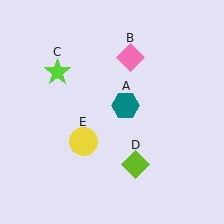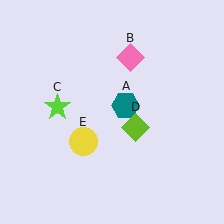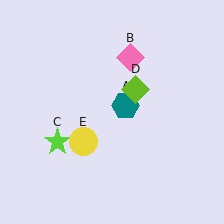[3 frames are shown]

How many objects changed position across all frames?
2 objects changed position: lime star (object C), lime diamond (object D).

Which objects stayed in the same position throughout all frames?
Teal hexagon (object A) and pink diamond (object B) and yellow circle (object E) remained stationary.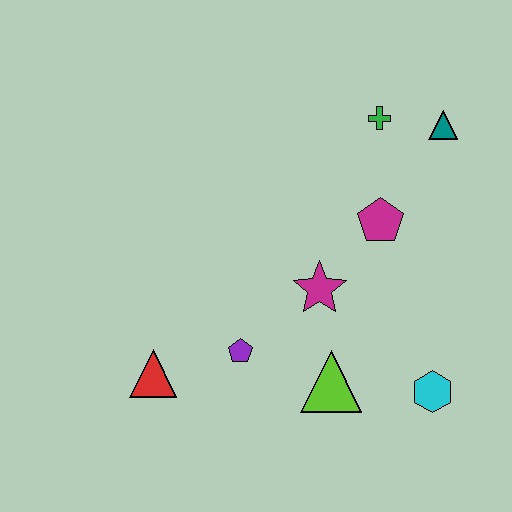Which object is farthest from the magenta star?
The teal triangle is farthest from the magenta star.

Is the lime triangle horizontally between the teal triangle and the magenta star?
Yes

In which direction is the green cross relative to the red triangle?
The green cross is above the red triangle.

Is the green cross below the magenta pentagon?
No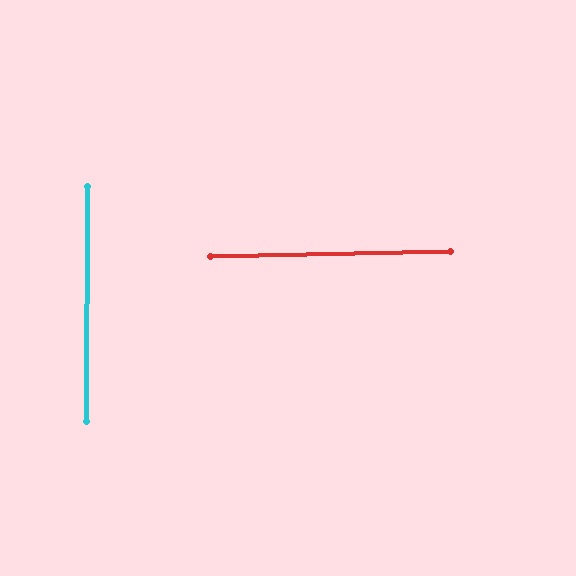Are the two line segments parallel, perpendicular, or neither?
Perpendicular — they meet at approximately 89°.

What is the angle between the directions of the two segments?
Approximately 89 degrees.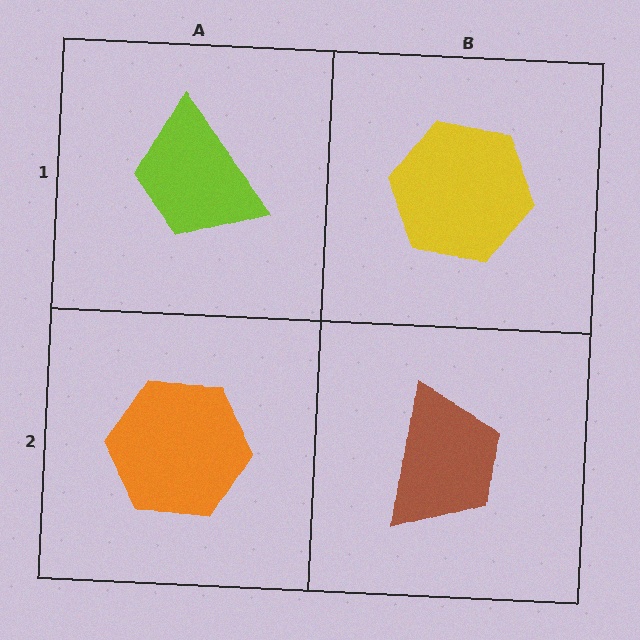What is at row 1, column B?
A yellow hexagon.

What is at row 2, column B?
A brown trapezoid.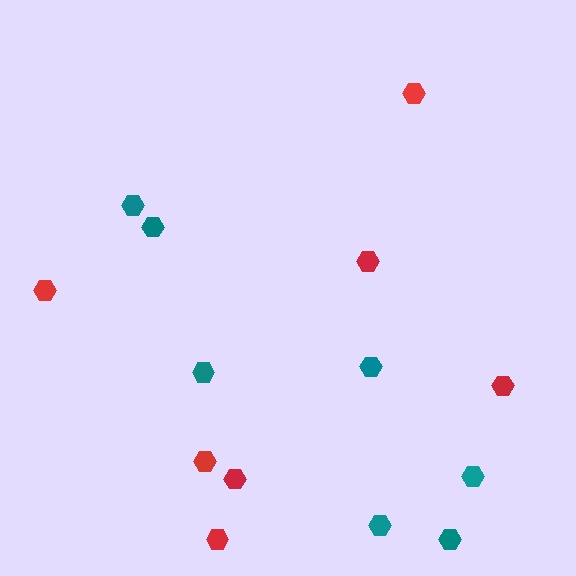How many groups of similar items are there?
There are 2 groups: one group of teal hexagons (7) and one group of red hexagons (7).